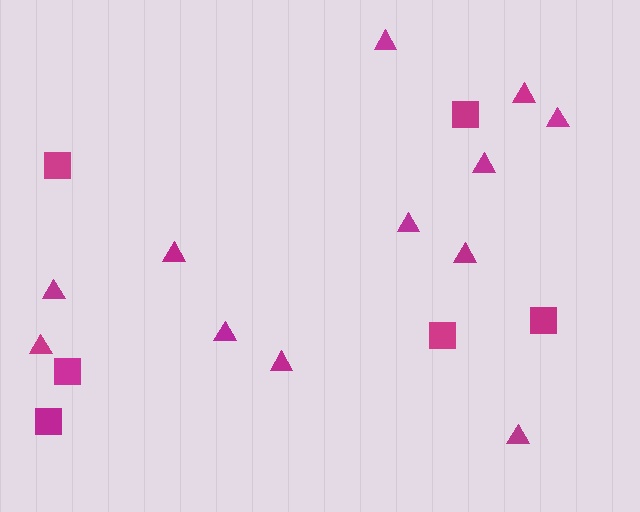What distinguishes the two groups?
There are 2 groups: one group of squares (6) and one group of triangles (12).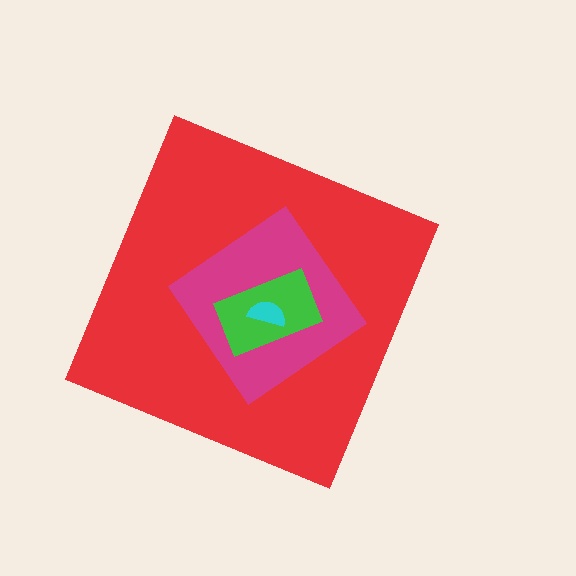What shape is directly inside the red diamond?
The magenta diamond.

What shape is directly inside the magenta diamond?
The green rectangle.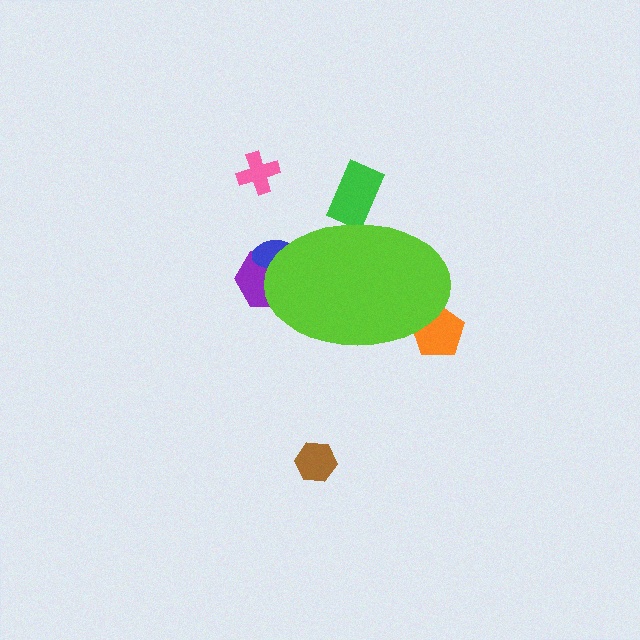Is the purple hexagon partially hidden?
Yes, the purple hexagon is partially hidden behind the lime ellipse.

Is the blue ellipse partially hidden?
Yes, the blue ellipse is partially hidden behind the lime ellipse.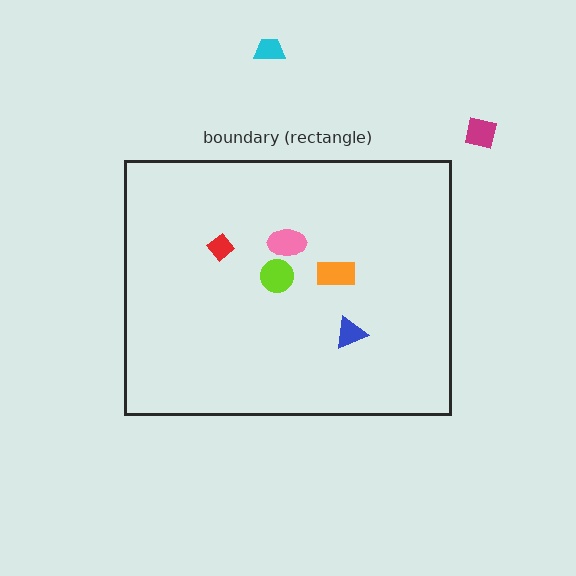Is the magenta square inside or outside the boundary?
Outside.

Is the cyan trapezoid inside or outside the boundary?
Outside.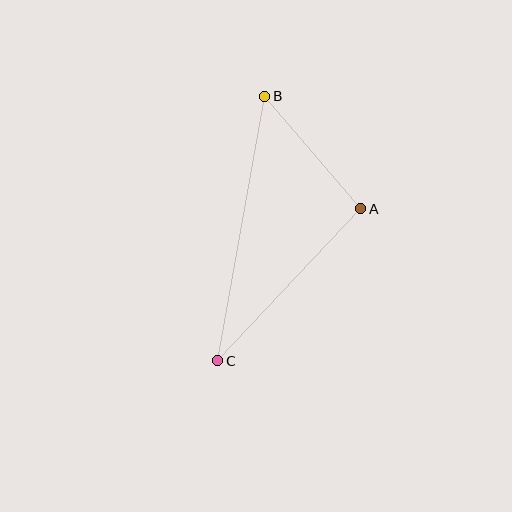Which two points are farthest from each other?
Points B and C are farthest from each other.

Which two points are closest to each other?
Points A and B are closest to each other.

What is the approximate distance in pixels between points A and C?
The distance between A and C is approximately 209 pixels.